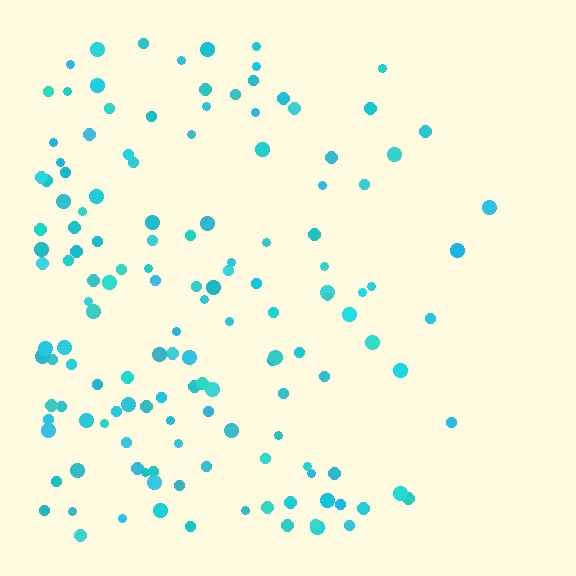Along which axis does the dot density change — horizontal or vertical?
Horizontal.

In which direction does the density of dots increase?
From right to left, with the left side densest.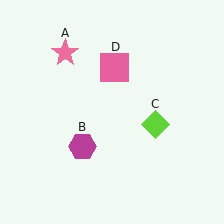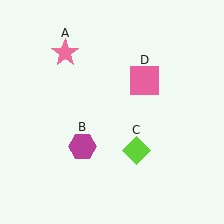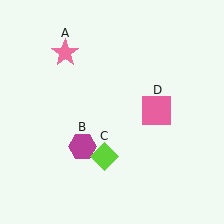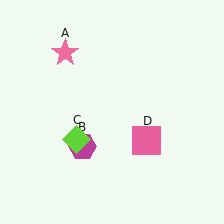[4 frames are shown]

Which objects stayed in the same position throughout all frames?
Pink star (object A) and magenta hexagon (object B) remained stationary.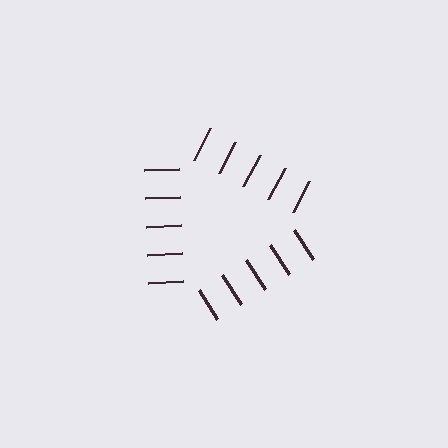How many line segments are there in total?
15 — 5 along each of the 3 edges.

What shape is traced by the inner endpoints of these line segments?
An illusory triangle — the line segments terminate on its edges but no continuous stroke is drawn.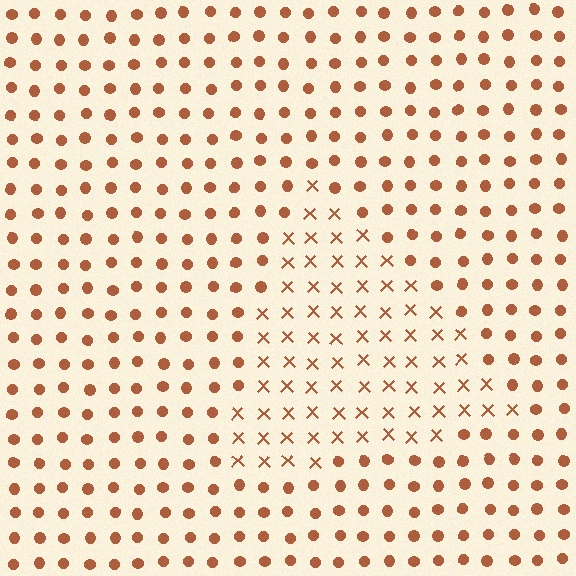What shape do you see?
I see a triangle.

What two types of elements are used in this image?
The image uses X marks inside the triangle region and circles outside it.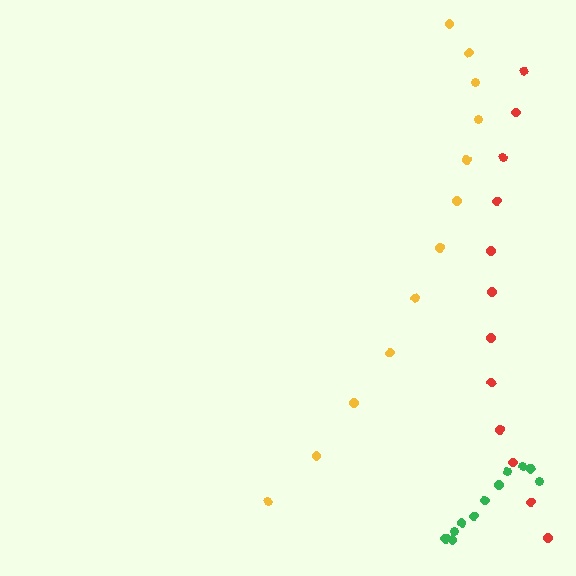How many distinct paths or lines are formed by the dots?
There are 3 distinct paths.